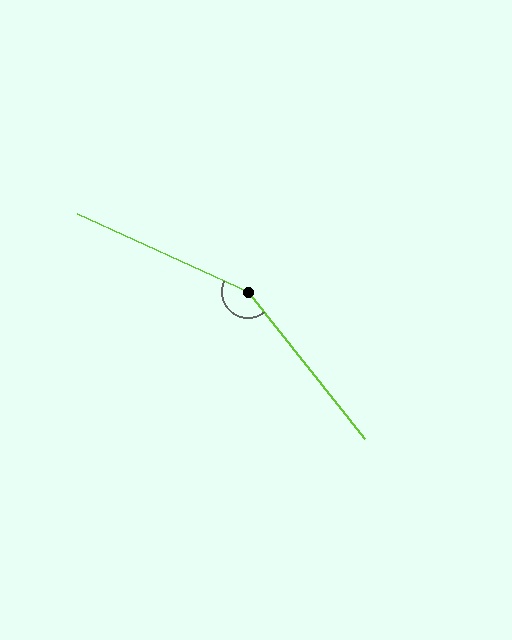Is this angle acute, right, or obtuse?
It is obtuse.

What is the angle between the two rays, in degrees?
Approximately 153 degrees.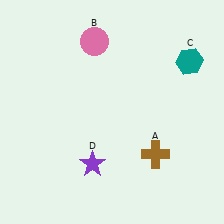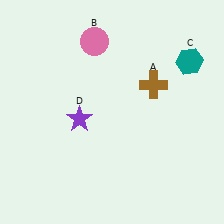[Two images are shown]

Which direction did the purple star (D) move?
The purple star (D) moved up.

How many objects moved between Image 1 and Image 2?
2 objects moved between the two images.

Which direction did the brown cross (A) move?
The brown cross (A) moved up.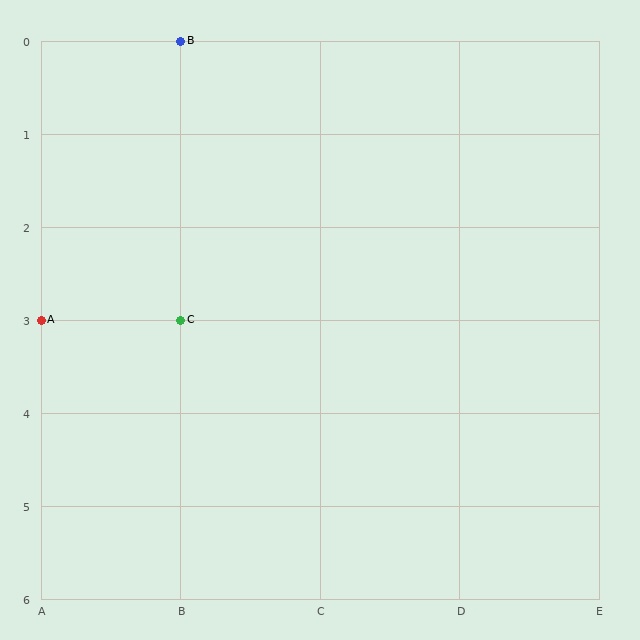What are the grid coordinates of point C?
Point C is at grid coordinates (B, 3).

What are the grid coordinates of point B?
Point B is at grid coordinates (B, 0).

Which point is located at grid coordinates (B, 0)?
Point B is at (B, 0).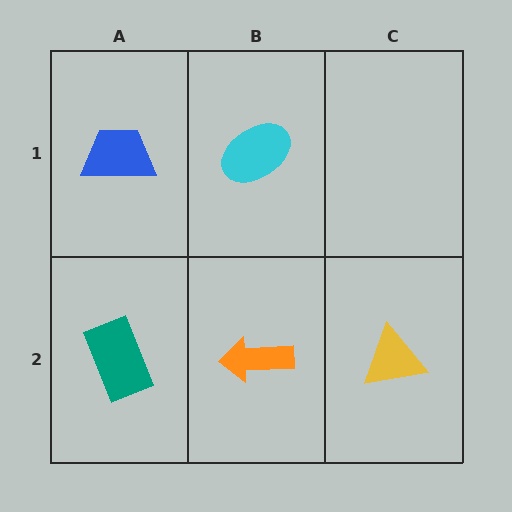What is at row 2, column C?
A yellow triangle.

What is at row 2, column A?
A teal rectangle.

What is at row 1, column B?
A cyan ellipse.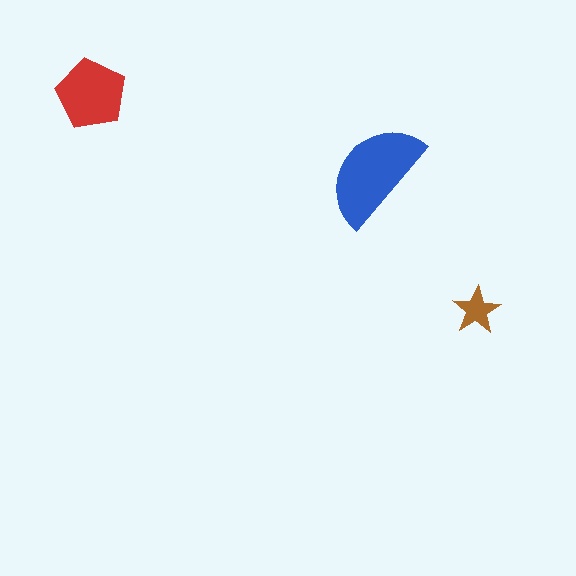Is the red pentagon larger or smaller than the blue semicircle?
Smaller.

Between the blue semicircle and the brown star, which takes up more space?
The blue semicircle.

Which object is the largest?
The blue semicircle.